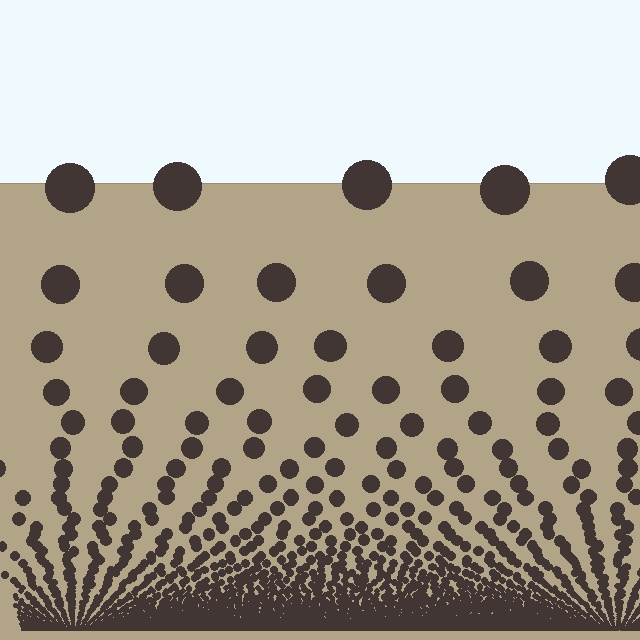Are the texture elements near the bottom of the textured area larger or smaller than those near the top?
Smaller. The gradient is inverted — elements near the bottom are smaller and denser.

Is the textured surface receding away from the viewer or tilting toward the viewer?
The surface appears to tilt toward the viewer. Texture elements get larger and sparser toward the top.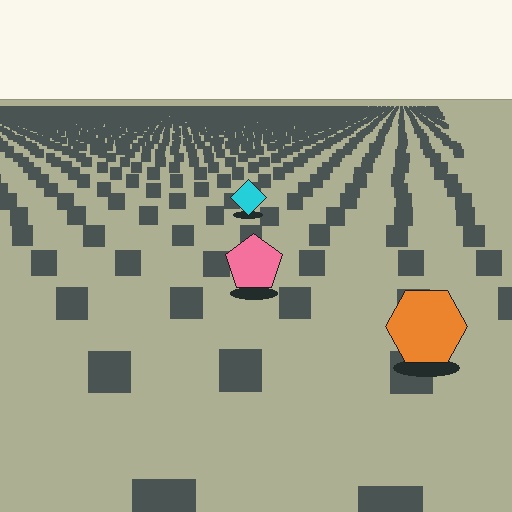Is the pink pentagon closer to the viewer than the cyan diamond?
Yes. The pink pentagon is closer — you can tell from the texture gradient: the ground texture is coarser near it.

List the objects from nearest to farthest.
From nearest to farthest: the orange hexagon, the pink pentagon, the cyan diamond.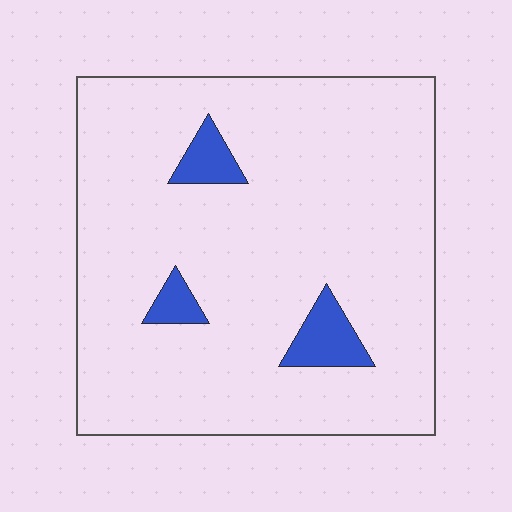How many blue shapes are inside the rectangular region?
3.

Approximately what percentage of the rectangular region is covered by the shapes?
Approximately 5%.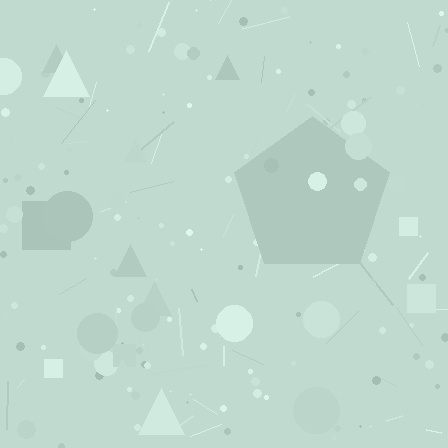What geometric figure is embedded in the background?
A pentagon is embedded in the background.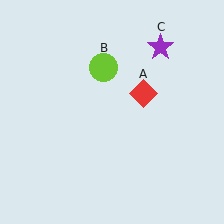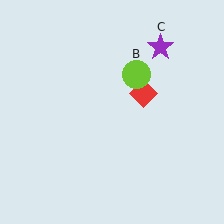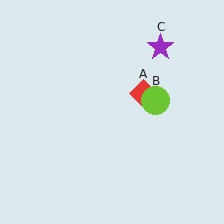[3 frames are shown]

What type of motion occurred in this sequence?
The lime circle (object B) rotated clockwise around the center of the scene.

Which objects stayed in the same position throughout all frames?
Red diamond (object A) and purple star (object C) remained stationary.